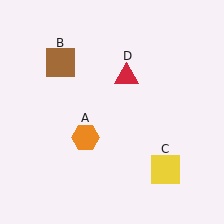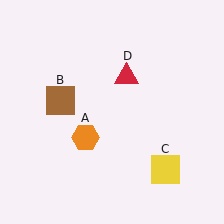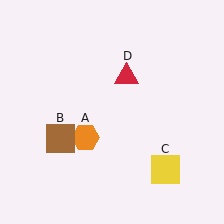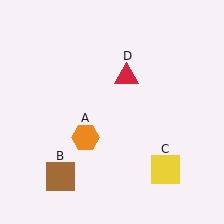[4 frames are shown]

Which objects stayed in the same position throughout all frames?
Orange hexagon (object A) and yellow square (object C) and red triangle (object D) remained stationary.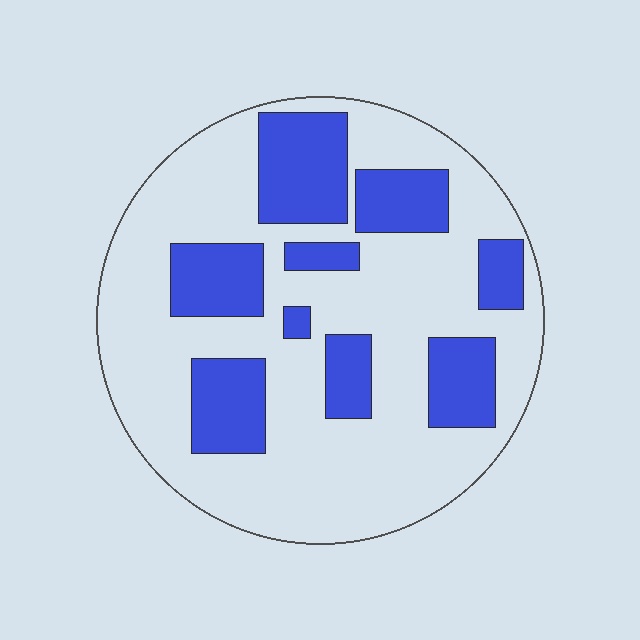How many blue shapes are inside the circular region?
9.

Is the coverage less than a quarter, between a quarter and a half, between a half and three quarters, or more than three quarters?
Between a quarter and a half.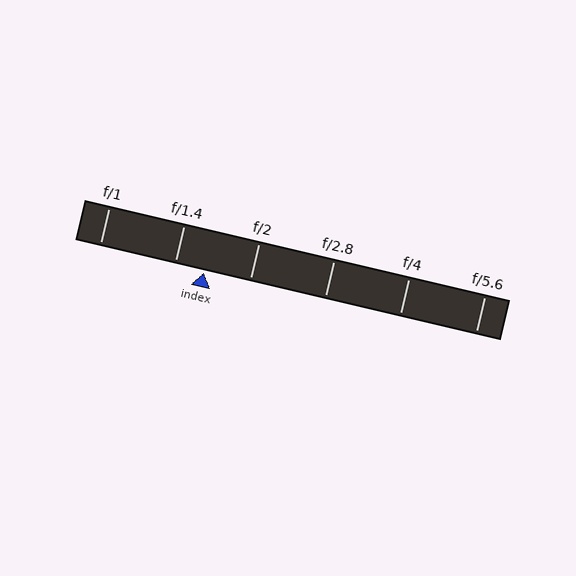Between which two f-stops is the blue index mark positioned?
The index mark is between f/1.4 and f/2.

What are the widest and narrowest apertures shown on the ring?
The widest aperture shown is f/1 and the narrowest is f/5.6.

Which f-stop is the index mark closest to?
The index mark is closest to f/1.4.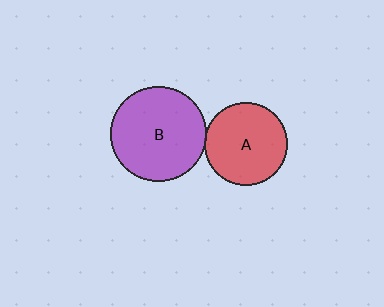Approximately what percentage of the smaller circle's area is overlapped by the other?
Approximately 5%.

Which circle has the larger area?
Circle B (purple).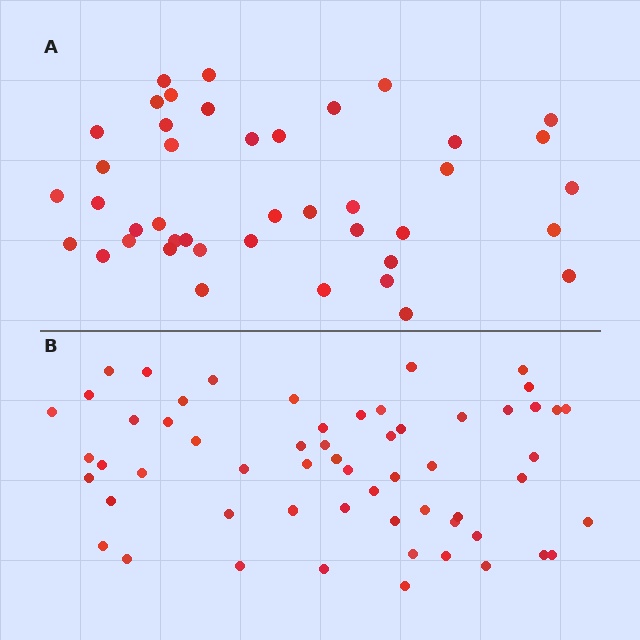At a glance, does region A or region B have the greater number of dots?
Region B (the bottom region) has more dots.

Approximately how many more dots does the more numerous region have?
Region B has approximately 15 more dots than region A.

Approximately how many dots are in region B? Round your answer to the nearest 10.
About 60 dots. (The exact count is 58, which rounds to 60.)